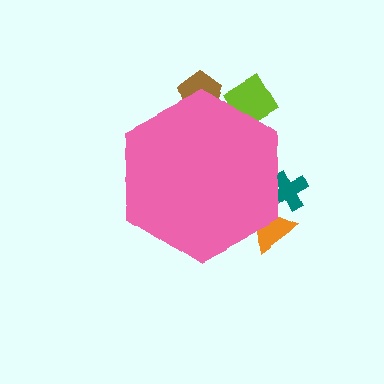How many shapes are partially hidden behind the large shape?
4 shapes are partially hidden.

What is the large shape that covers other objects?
A pink hexagon.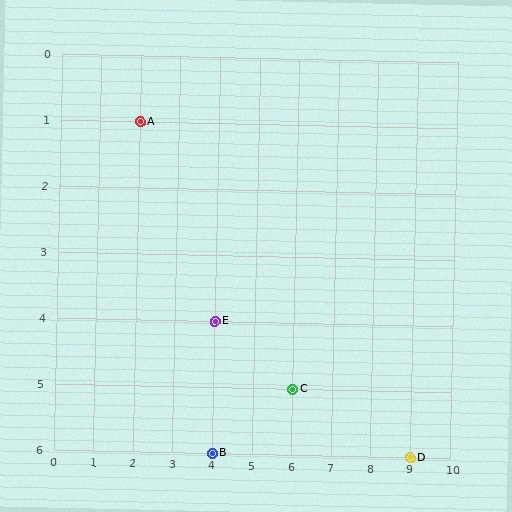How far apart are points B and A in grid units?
Points B and A are 2 columns and 5 rows apart (about 5.4 grid units diagonally).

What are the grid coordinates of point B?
Point B is at grid coordinates (4, 6).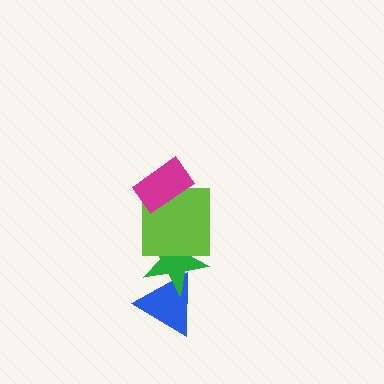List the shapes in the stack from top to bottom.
From top to bottom: the magenta rectangle, the lime square, the green star, the blue triangle.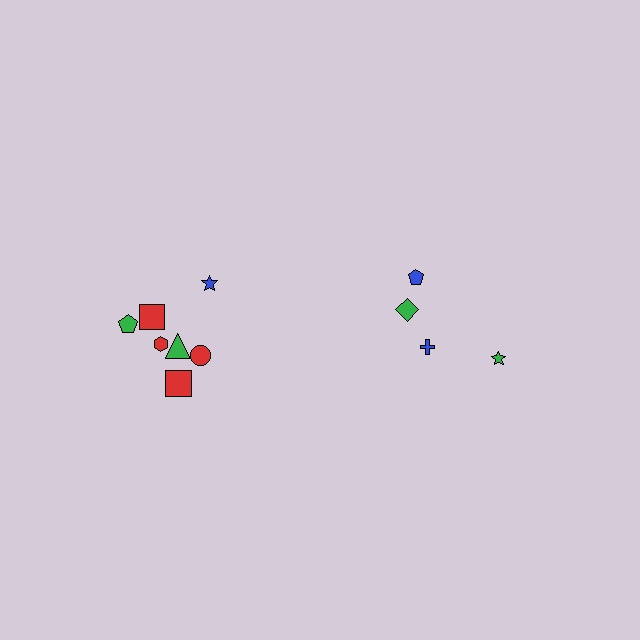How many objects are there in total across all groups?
There are 11 objects.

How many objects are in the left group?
There are 7 objects.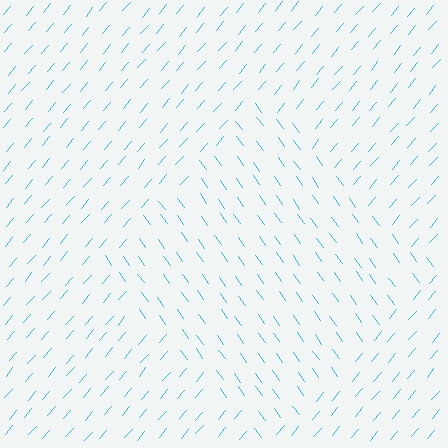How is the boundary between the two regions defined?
The boundary is defined purely by a change in line orientation (approximately 76 degrees difference). All lines are the same color and thickness.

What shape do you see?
I see a diamond.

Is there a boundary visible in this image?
Yes, there is a texture boundary formed by a change in line orientation.